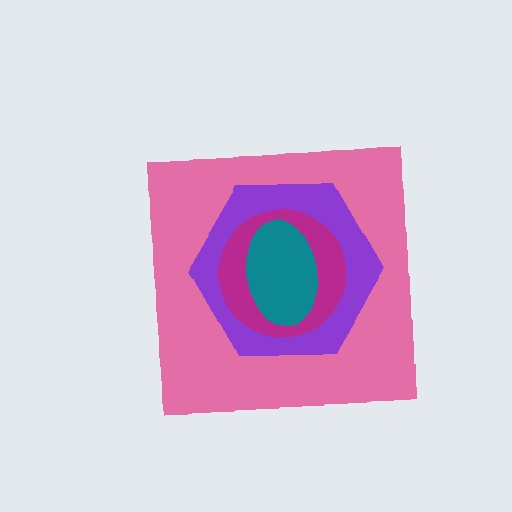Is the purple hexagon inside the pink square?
Yes.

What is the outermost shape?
The pink square.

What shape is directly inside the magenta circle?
The teal ellipse.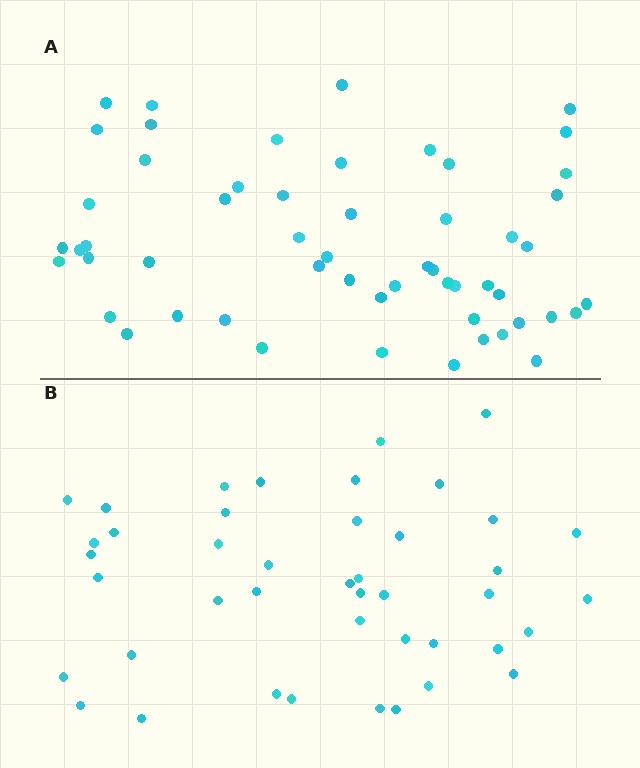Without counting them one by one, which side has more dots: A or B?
Region A (the top region) has more dots.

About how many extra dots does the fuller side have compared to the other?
Region A has roughly 12 or so more dots than region B.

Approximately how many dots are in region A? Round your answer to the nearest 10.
About 60 dots. (The exact count is 55, which rounds to 60.)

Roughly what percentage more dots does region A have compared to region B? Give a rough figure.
About 30% more.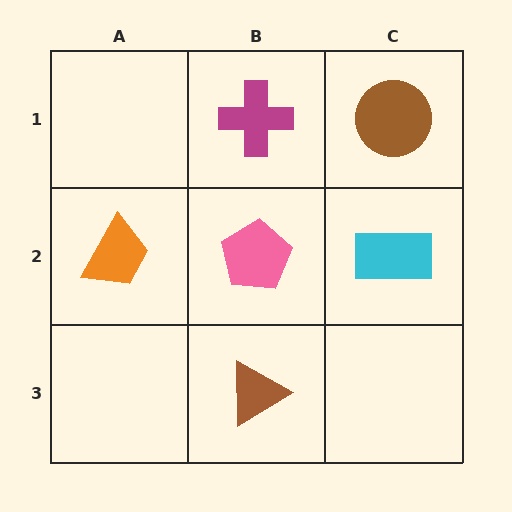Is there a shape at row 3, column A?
No, that cell is empty.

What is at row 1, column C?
A brown circle.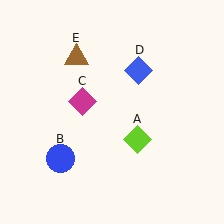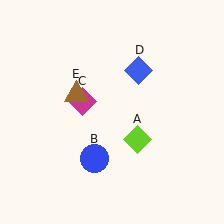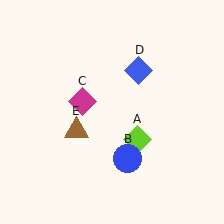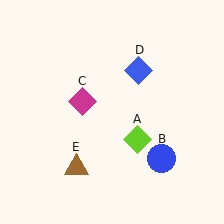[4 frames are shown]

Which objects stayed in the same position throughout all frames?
Lime diamond (object A) and magenta diamond (object C) and blue diamond (object D) remained stationary.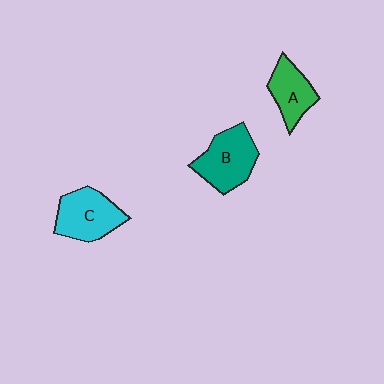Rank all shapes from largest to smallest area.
From largest to smallest: B (teal), C (cyan), A (green).